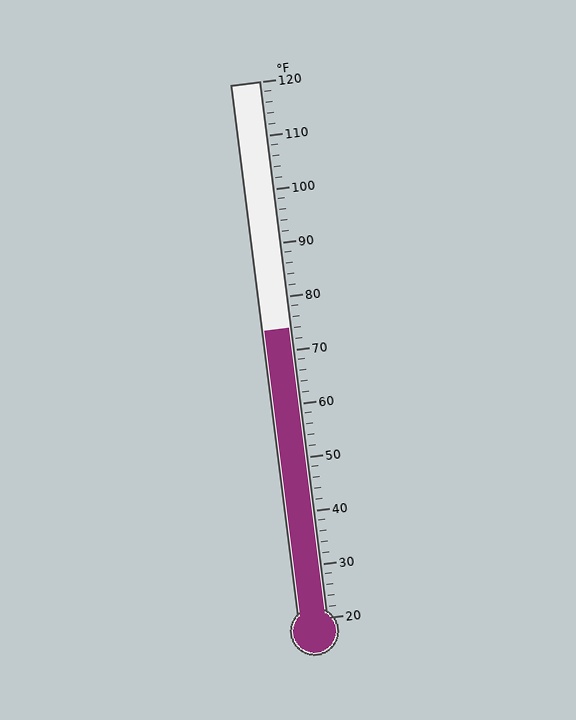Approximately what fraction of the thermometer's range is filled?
The thermometer is filled to approximately 55% of its range.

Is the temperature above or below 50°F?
The temperature is above 50°F.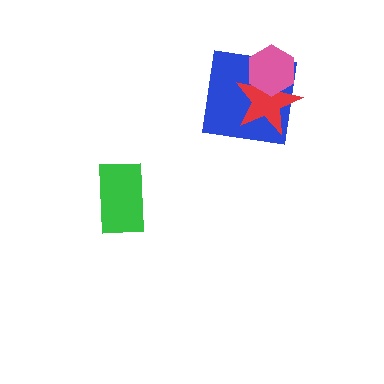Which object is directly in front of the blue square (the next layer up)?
The red star is directly in front of the blue square.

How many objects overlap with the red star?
2 objects overlap with the red star.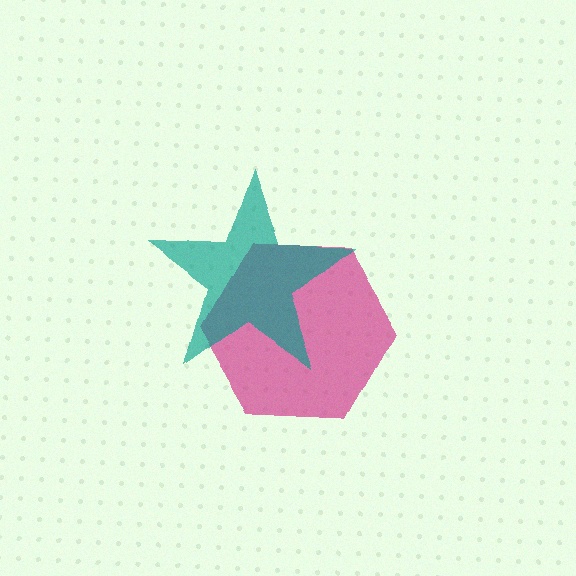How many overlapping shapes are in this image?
There are 2 overlapping shapes in the image.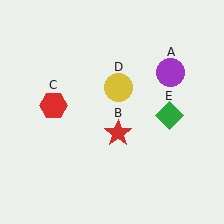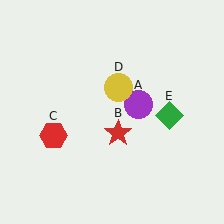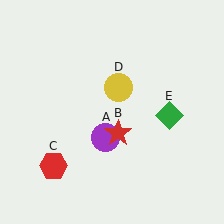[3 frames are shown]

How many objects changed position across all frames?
2 objects changed position: purple circle (object A), red hexagon (object C).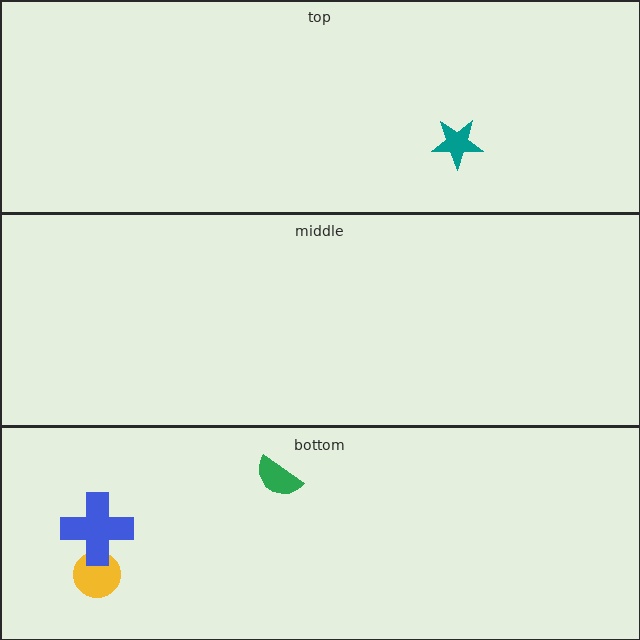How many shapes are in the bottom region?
3.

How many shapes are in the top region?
1.